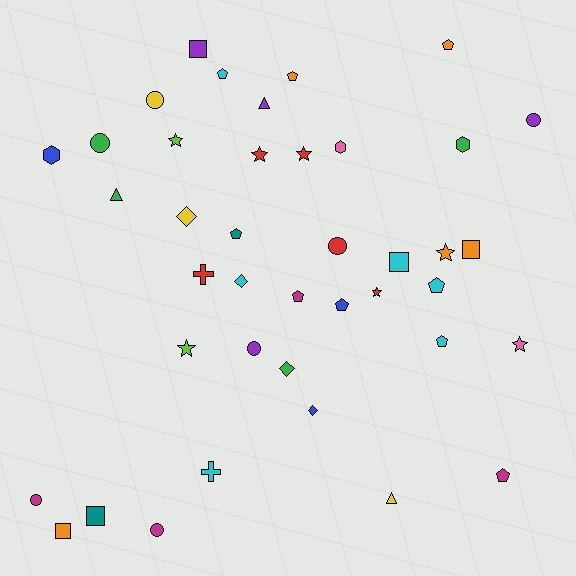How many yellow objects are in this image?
There are 3 yellow objects.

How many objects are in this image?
There are 40 objects.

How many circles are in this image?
There are 7 circles.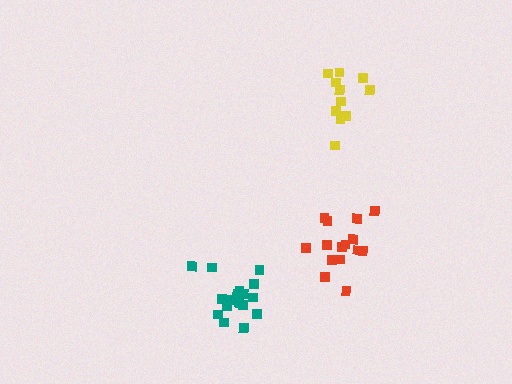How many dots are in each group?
Group 1: 17 dots, Group 2: 16 dots, Group 3: 11 dots (44 total).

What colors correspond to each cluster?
The clusters are colored: teal, red, yellow.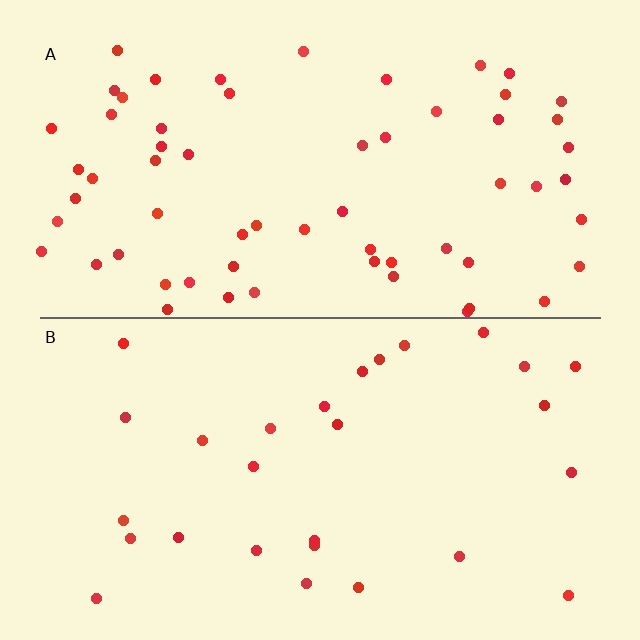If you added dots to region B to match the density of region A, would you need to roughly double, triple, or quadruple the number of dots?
Approximately double.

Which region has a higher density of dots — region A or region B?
A (the top).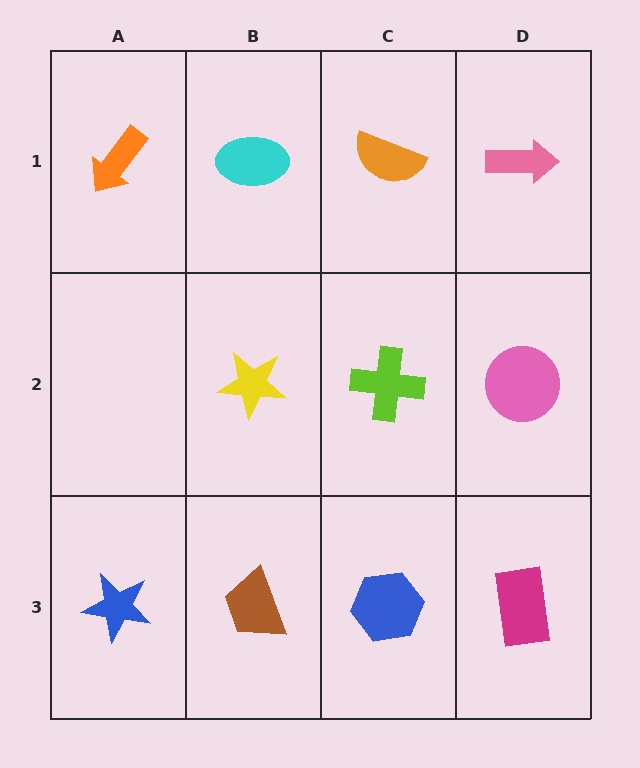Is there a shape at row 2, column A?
No, that cell is empty.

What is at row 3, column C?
A blue hexagon.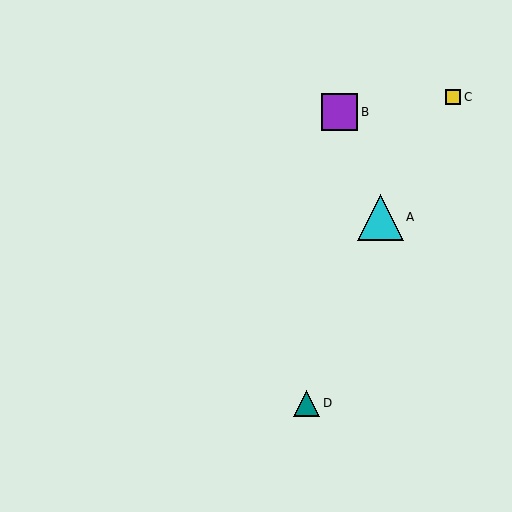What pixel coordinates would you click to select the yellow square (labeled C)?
Click at (453, 97) to select the yellow square C.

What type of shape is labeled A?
Shape A is a cyan triangle.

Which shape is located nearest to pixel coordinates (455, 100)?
The yellow square (labeled C) at (453, 97) is nearest to that location.